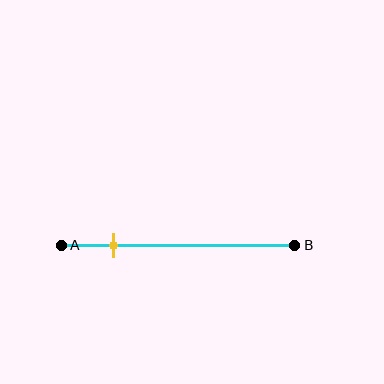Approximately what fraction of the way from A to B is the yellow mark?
The yellow mark is approximately 25% of the way from A to B.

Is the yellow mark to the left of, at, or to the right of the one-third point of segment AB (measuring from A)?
The yellow mark is to the left of the one-third point of segment AB.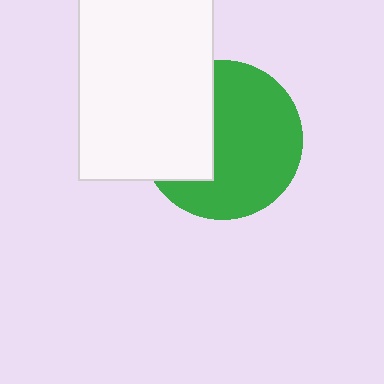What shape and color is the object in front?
The object in front is a white rectangle.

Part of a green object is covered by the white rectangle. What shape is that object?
It is a circle.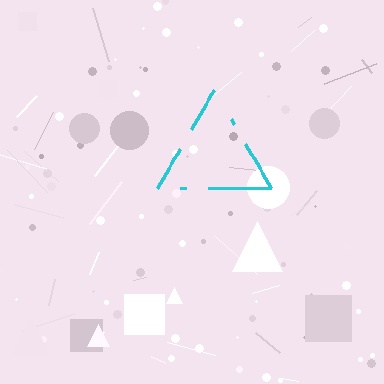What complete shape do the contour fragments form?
The contour fragments form a triangle.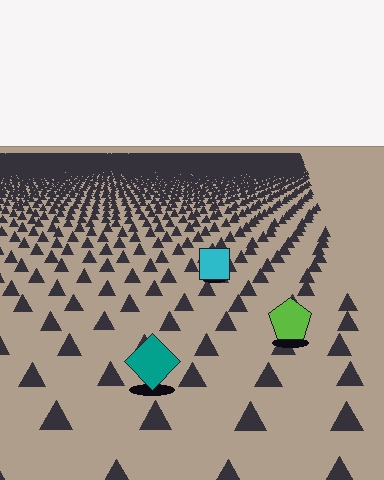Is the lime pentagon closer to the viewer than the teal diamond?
No. The teal diamond is closer — you can tell from the texture gradient: the ground texture is coarser near it.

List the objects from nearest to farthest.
From nearest to farthest: the teal diamond, the lime pentagon, the cyan square.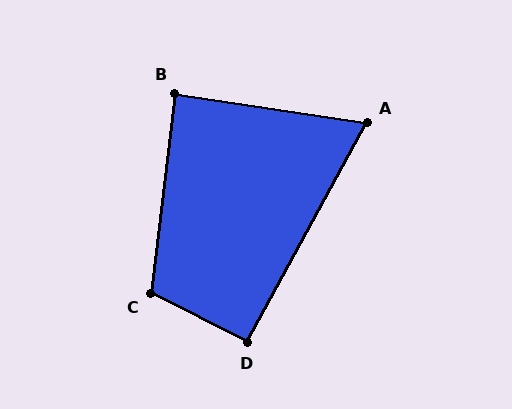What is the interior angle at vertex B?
Approximately 88 degrees (approximately right).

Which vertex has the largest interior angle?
C, at approximately 110 degrees.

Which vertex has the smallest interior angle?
A, at approximately 70 degrees.